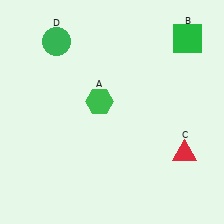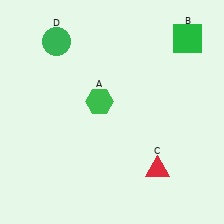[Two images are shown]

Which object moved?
The red triangle (C) moved left.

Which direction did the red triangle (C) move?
The red triangle (C) moved left.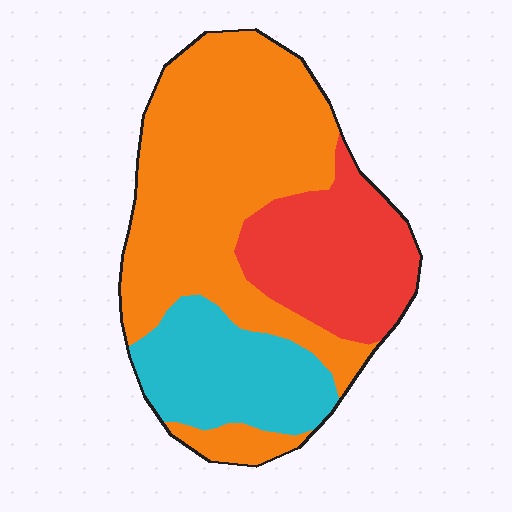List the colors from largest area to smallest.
From largest to smallest: orange, red, cyan.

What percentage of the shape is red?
Red covers 24% of the shape.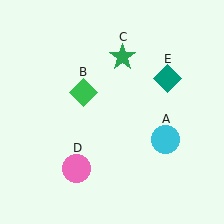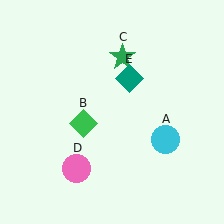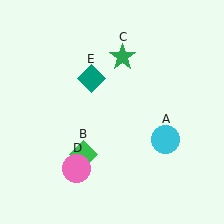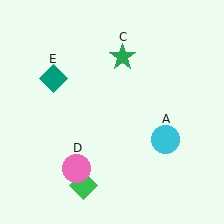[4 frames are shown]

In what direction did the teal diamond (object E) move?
The teal diamond (object E) moved left.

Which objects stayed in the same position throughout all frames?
Cyan circle (object A) and green star (object C) and pink circle (object D) remained stationary.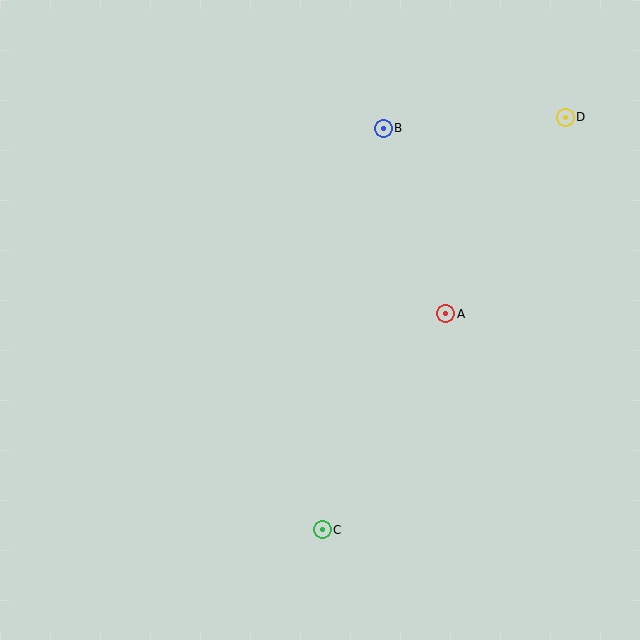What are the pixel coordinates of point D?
Point D is at (565, 117).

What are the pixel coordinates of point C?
Point C is at (322, 530).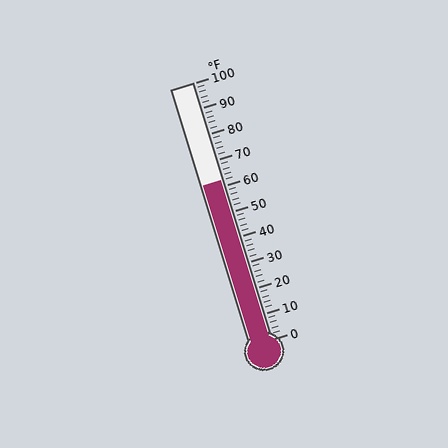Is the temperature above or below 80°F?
The temperature is below 80°F.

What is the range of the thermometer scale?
The thermometer scale ranges from 0°F to 100°F.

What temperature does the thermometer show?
The thermometer shows approximately 62°F.